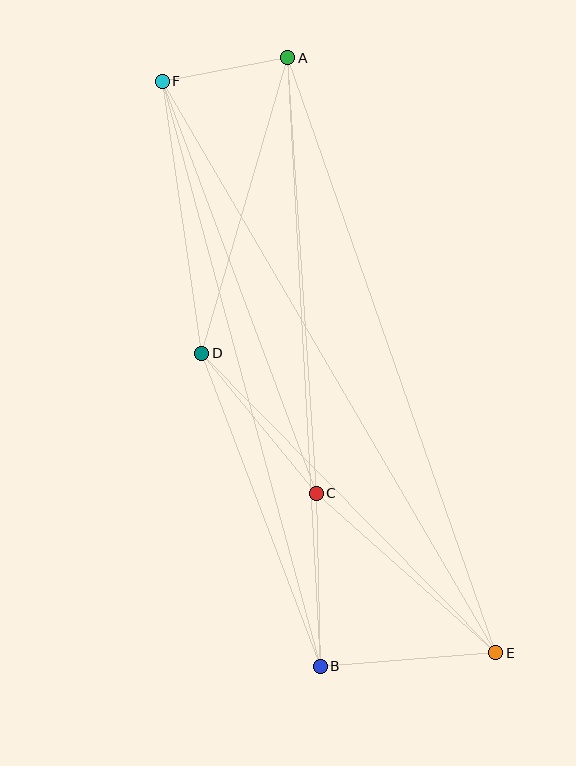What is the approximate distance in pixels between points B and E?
The distance between B and E is approximately 176 pixels.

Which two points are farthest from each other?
Points E and F are farthest from each other.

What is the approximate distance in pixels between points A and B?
The distance between A and B is approximately 609 pixels.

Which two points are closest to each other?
Points A and F are closest to each other.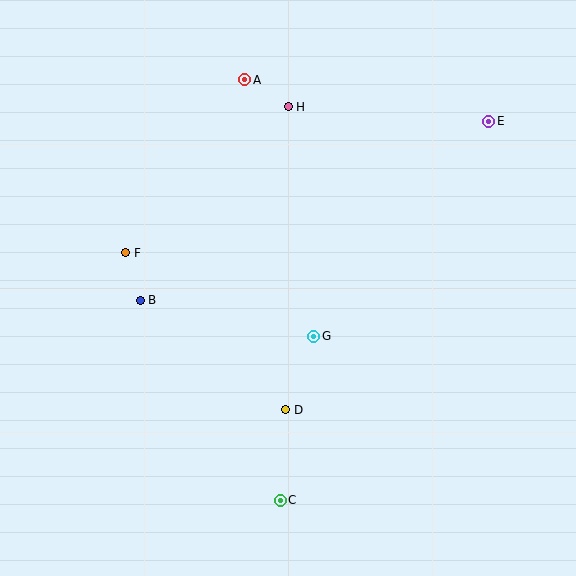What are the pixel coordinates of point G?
Point G is at (314, 336).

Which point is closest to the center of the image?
Point G at (314, 336) is closest to the center.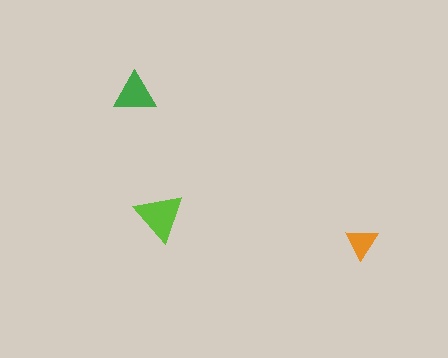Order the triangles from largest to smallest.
the lime one, the green one, the orange one.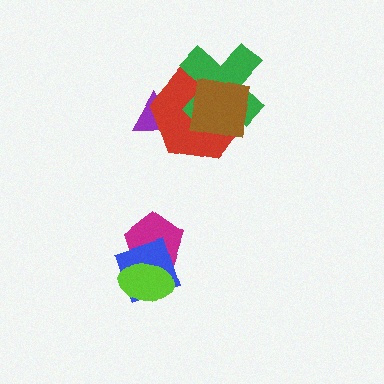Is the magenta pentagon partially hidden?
Yes, it is partially covered by another shape.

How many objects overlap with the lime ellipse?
2 objects overlap with the lime ellipse.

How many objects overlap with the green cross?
2 objects overlap with the green cross.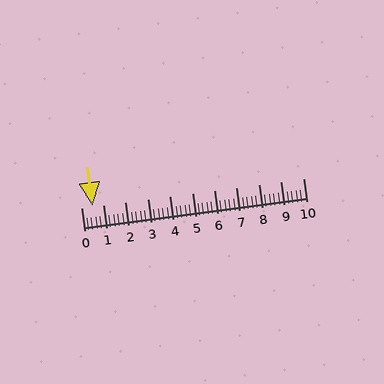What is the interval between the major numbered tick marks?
The major tick marks are spaced 1 units apart.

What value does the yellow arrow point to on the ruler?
The yellow arrow points to approximately 0.5.